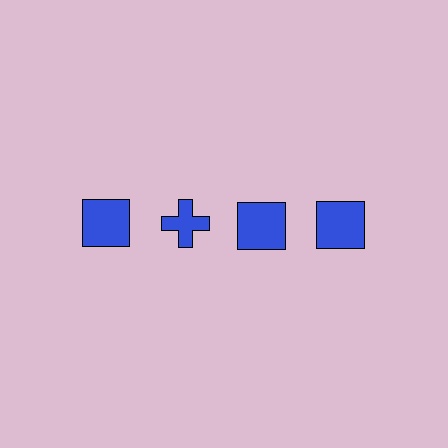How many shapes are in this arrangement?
There are 4 shapes arranged in a grid pattern.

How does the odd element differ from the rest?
It has a different shape: cross instead of square.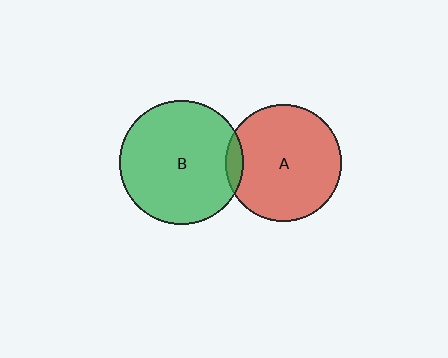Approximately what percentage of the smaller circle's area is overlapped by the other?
Approximately 5%.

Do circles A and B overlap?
Yes.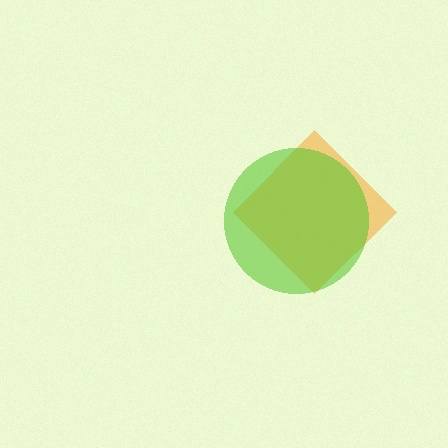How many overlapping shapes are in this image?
There are 2 overlapping shapes in the image.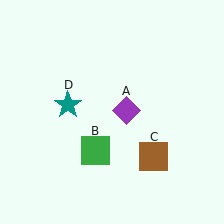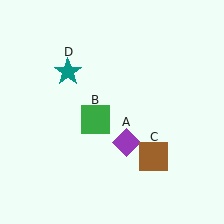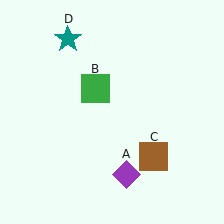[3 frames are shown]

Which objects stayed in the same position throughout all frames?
Brown square (object C) remained stationary.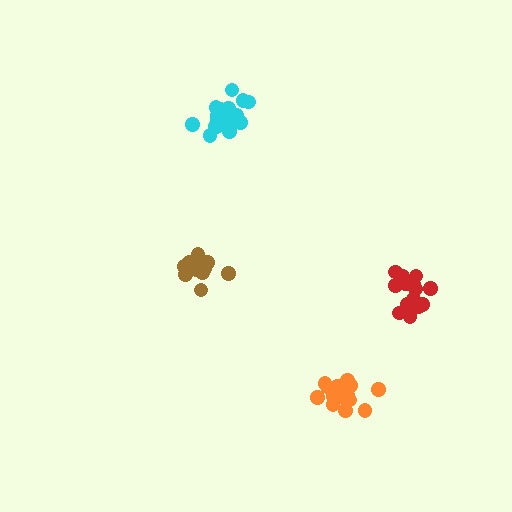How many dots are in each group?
Group 1: 17 dots, Group 2: 12 dots, Group 3: 18 dots, Group 4: 16 dots (63 total).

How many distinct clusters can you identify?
There are 4 distinct clusters.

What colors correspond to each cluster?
The clusters are colored: orange, brown, cyan, red.